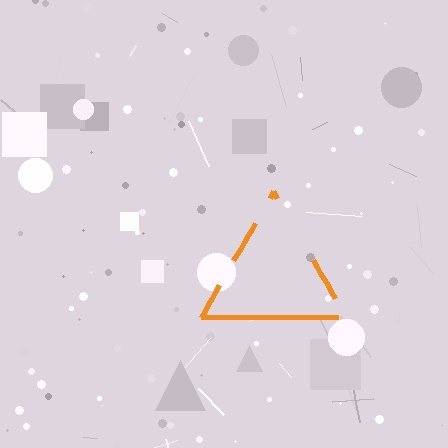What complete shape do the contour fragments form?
The contour fragments form a triangle.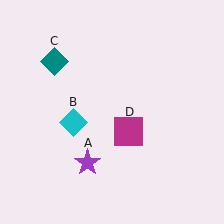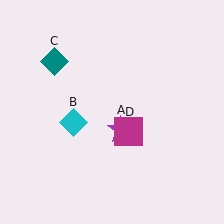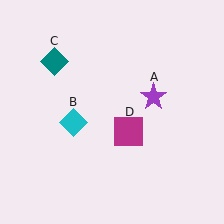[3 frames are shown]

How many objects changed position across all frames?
1 object changed position: purple star (object A).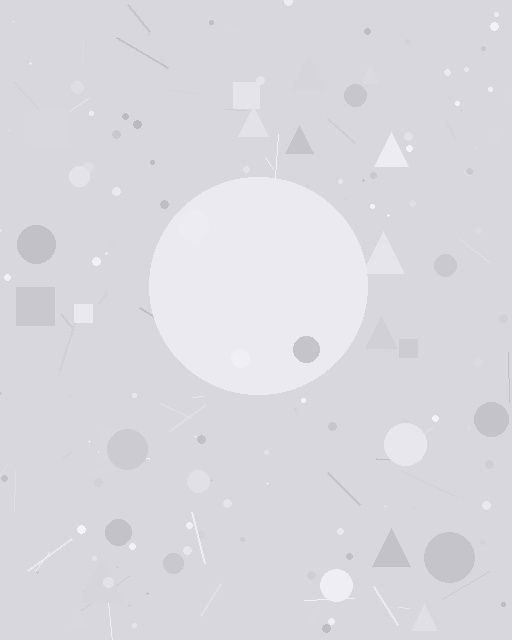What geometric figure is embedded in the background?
A circle is embedded in the background.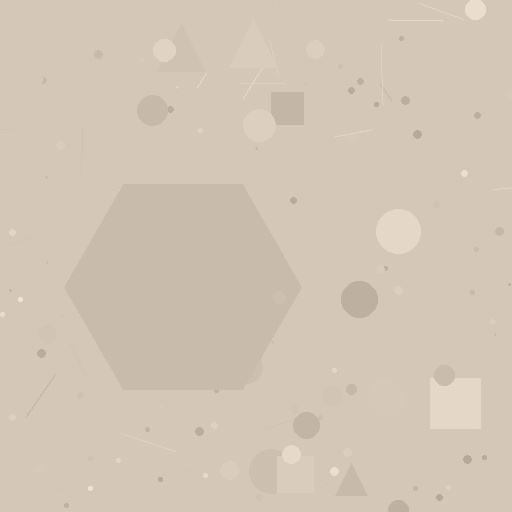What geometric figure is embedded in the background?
A hexagon is embedded in the background.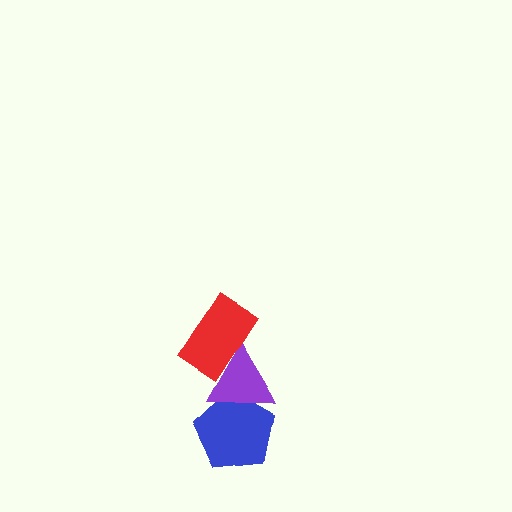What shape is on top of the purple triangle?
The red rectangle is on top of the purple triangle.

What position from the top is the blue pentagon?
The blue pentagon is 3rd from the top.